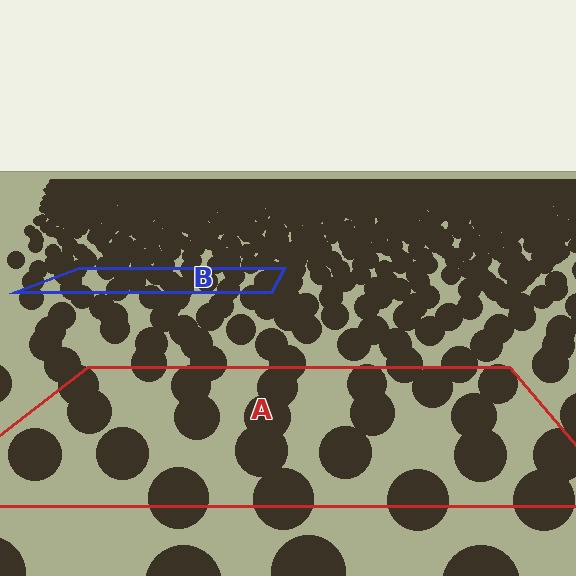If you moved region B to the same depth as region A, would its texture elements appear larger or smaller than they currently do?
They would appear larger. At a closer depth, the same texture elements are projected at a bigger on-screen size.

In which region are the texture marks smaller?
The texture marks are smaller in region B, because it is farther away.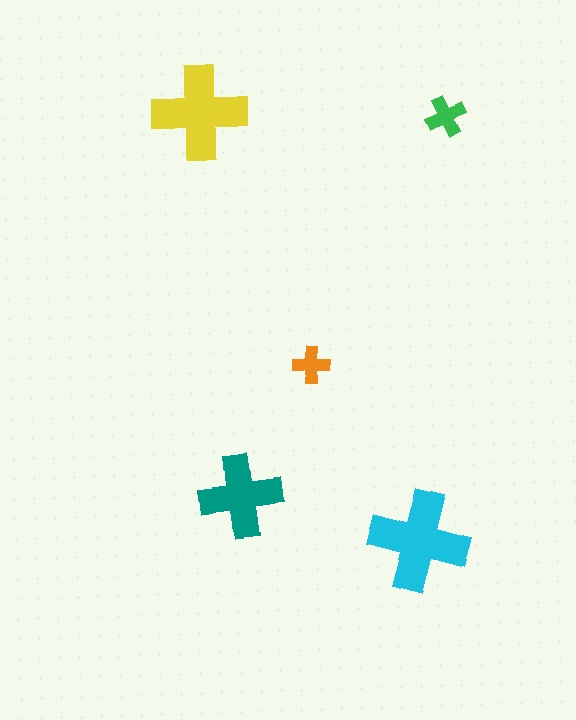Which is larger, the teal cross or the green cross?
The teal one.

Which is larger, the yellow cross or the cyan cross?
The cyan one.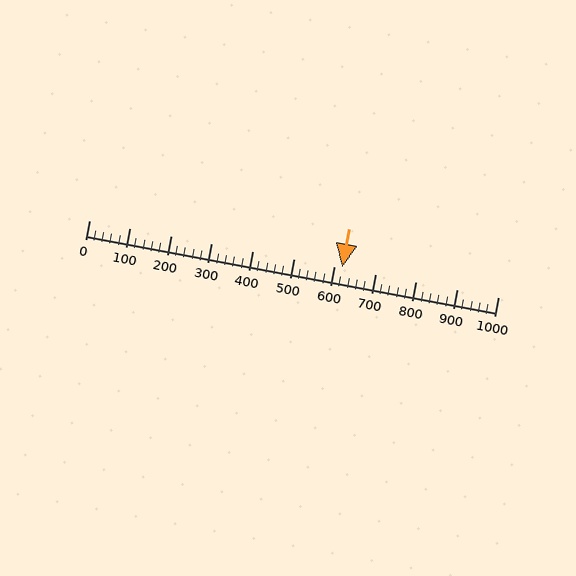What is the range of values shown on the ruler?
The ruler shows values from 0 to 1000.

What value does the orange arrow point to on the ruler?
The orange arrow points to approximately 620.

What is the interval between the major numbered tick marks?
The major tick marks are spaced 100 units apart.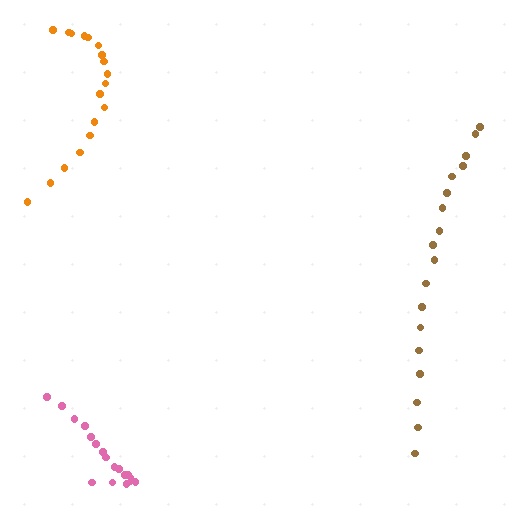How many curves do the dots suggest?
There are 3 distinct paths.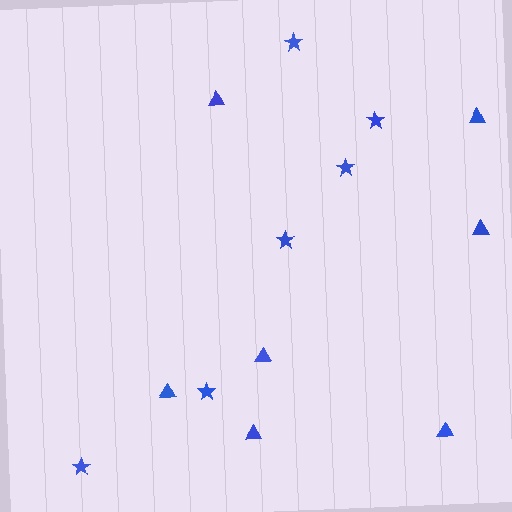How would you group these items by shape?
There are 2 groups: one group of triangles (7) and one group of stars (6).